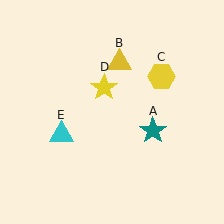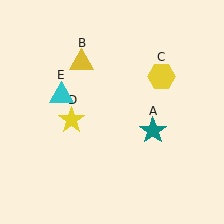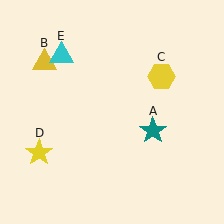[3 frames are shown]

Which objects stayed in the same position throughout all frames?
Teal star (object A) and yellow hexagon (object C) remained stationary.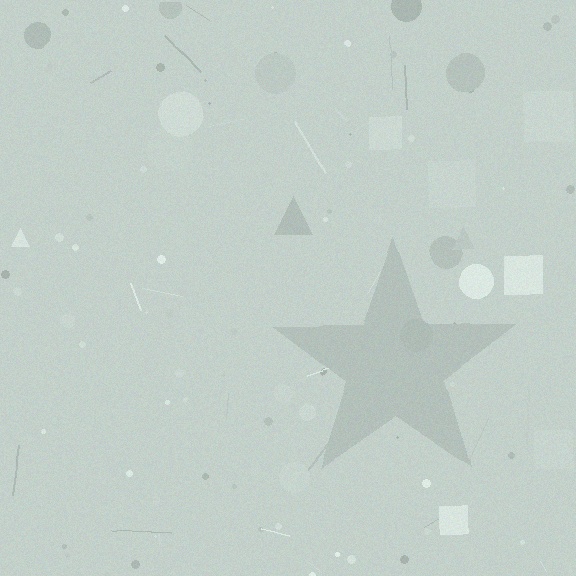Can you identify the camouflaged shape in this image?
The camouflaged shape is a star.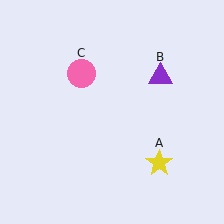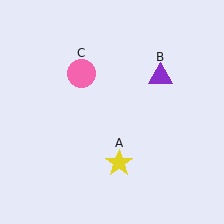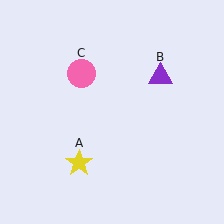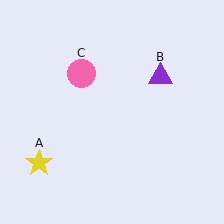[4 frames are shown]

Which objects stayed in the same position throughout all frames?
Purple triangle (object B) and pink circle (object C) remained stationary.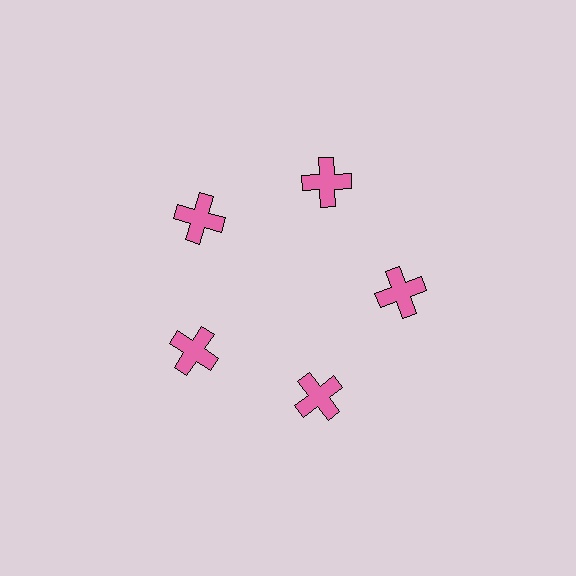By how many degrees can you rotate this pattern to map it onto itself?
The pattern maps onto itself every 72 degrees of rotation.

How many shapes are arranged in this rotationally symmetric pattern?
There are 5 shapes, arranged in 5 groups of 1.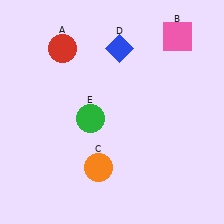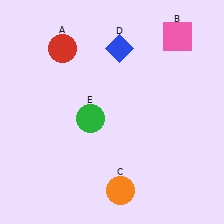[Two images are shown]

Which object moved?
The orange circle (C) moved down.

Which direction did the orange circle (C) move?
The orange circle (C) moved down.